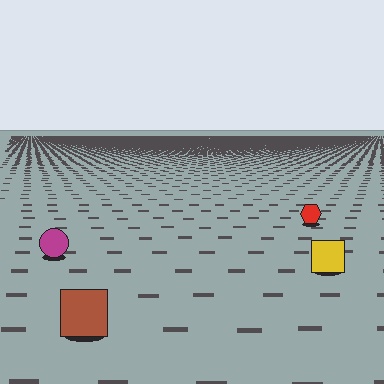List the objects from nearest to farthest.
From nearest to farthest: the brown square, the yellow square, the magenta circle, the red hexagon.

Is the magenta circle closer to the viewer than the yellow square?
No. The yellow square is closer — you can tell from the texture gradient: the ground texture is coarser near it.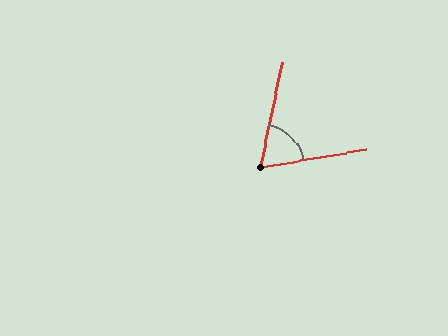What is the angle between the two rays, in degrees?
Approximately 69 degrees.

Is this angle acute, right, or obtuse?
It is acute.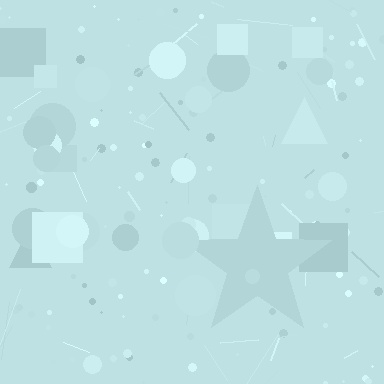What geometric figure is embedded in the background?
A star is embedded in the background.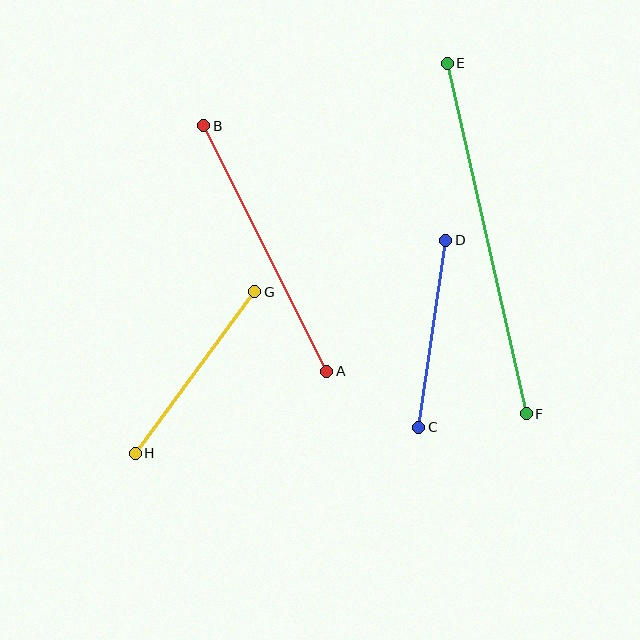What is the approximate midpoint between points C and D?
The midpoint is at approximately (432, 334) pixels.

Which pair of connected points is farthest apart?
Points E and F are farthest apart.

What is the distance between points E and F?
The distance is approximately 360 pixels.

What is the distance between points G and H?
The distance is approximately 201 pixels.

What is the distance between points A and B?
The distance is approximately 275 pixels.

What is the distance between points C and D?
The distance is approximately 189 pixels.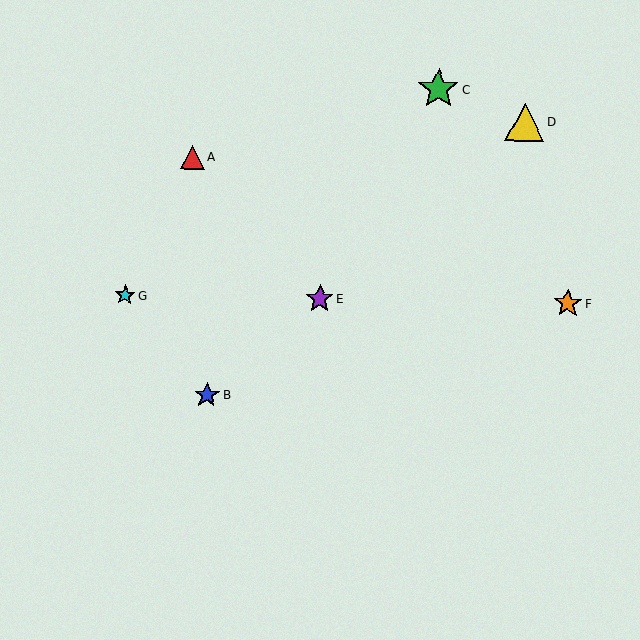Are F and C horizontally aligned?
No, F is at y≈303 and C is at y≈89.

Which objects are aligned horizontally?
Objects E, F, G are aligned horizontally.